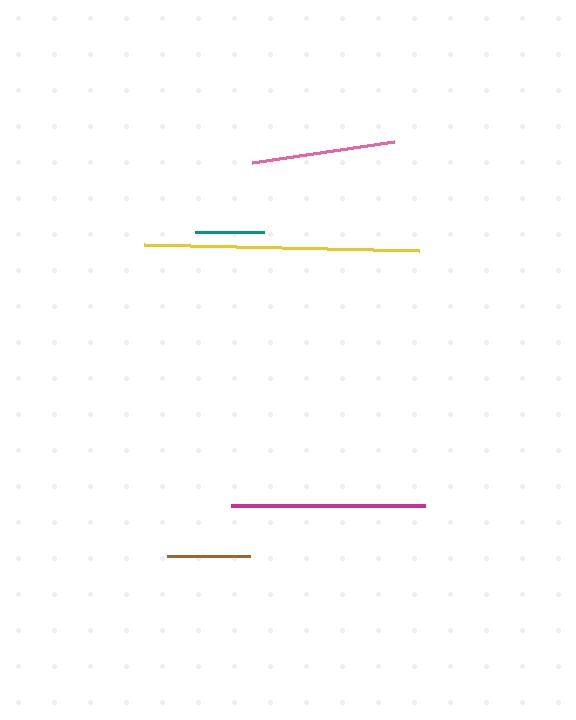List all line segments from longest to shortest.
From longest to shortest: yellow, magenta, pink, brown, teal.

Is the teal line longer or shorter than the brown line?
The brown line is longer than the teal line.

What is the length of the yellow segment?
The yellow segment is approximately 274 pixels long.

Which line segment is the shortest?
The teal line is the shortest at approximately 69 pixels.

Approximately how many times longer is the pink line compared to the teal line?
The pink line is approximately 2.1 times the length of the teal line.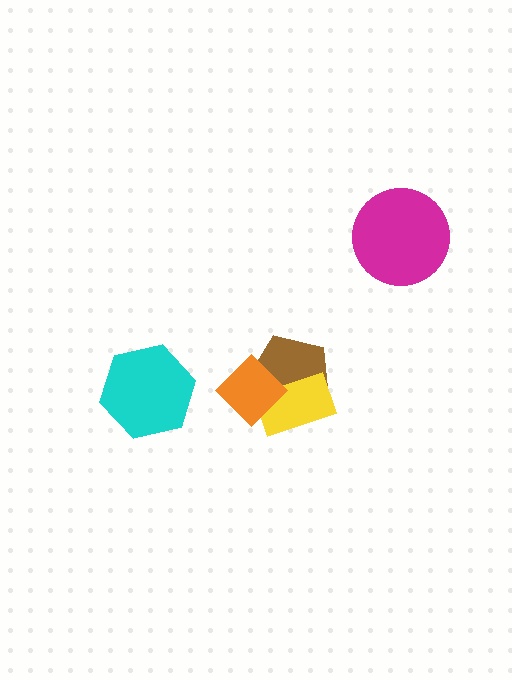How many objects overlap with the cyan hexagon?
0 objects overlap with the cyan hexagon.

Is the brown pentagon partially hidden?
Yes, it is partially covered by another shape.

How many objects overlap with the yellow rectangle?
2 objects overlap with the yellow rectangle.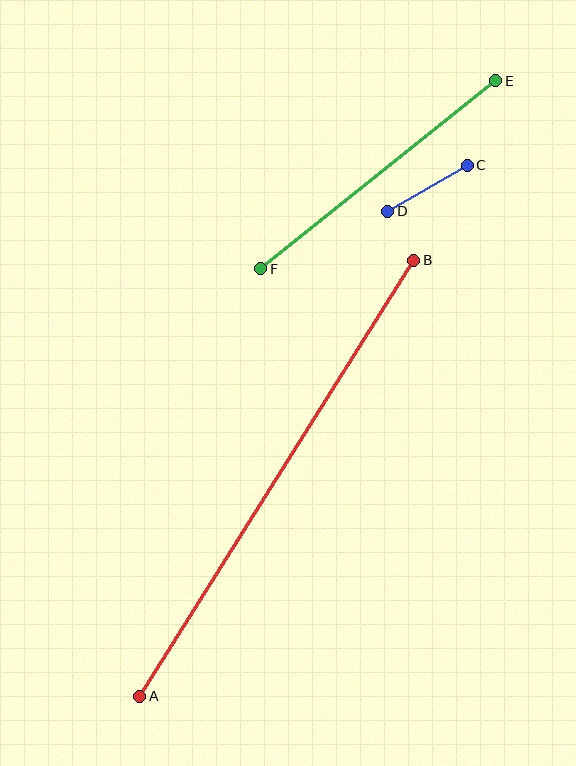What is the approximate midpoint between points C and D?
The midpoint is at approximately (427, 188) pixels.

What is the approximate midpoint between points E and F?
The midpoint is at approximately (378, 175) pixels.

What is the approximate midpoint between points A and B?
The midpoint is at approximately (277, 478) pixels.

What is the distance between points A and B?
The distance is approximately 515 pixels.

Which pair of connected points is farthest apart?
Points A and B are farthest apart.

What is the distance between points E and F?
The distance is approximately 301 pixels.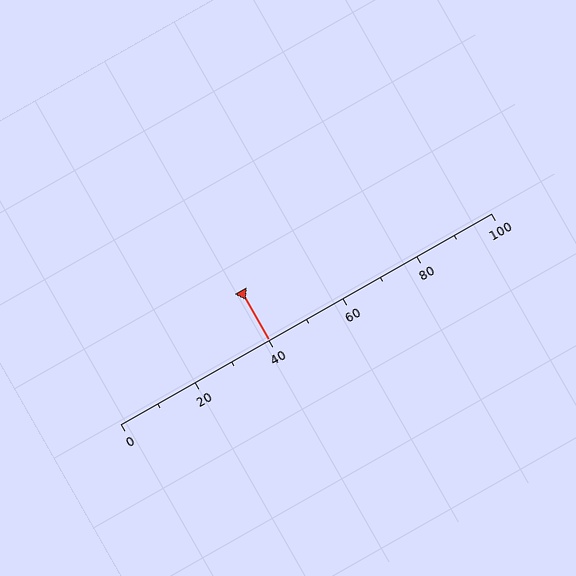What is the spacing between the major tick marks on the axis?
The major ticks are spaced 20 apart.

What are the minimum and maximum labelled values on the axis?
The axis runs from 0 to 100.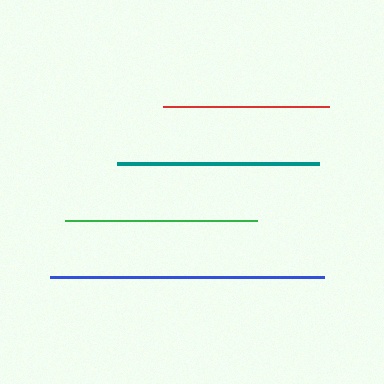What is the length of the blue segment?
The blue segment is approximately 274 pixels long.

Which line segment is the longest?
The blue line is the longest at approximately 274 pixels.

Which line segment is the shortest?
The red line is the shortest at approximately 166 pixels.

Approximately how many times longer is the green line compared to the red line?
The green line is approximately 1.2 times the length of the red line.